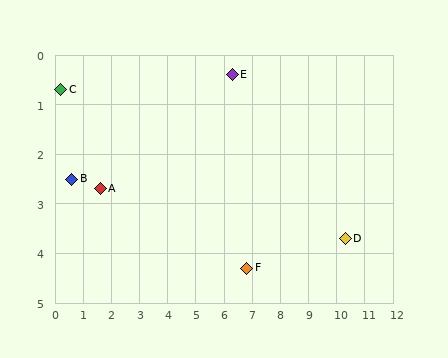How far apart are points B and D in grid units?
Points B and D are about 9.8 grid units apart.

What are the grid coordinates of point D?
Point D is at approximately (10.3, 3.7).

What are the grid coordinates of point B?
Point B is at approximately (0.6, 2.5).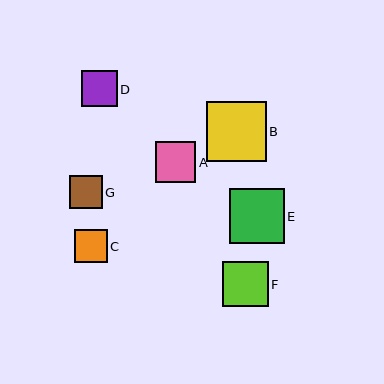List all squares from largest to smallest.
From largest to smallest: B, E, F, A, D, C, G.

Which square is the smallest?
Square G is the smallest with a size of approximately 32 pixels.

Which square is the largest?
Square B is the largest with a size of approximately 60 pixels.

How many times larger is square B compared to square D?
Square B is approximately 1.7 times the size of square D.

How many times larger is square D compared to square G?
Square D is approximately 1.1 times the size of square G.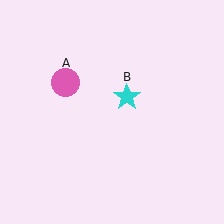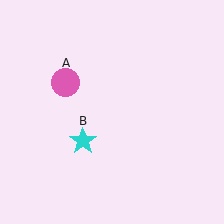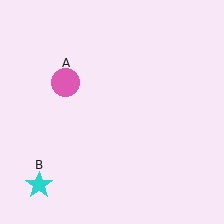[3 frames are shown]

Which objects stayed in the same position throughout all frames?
Pink circle (object A) remained stationary.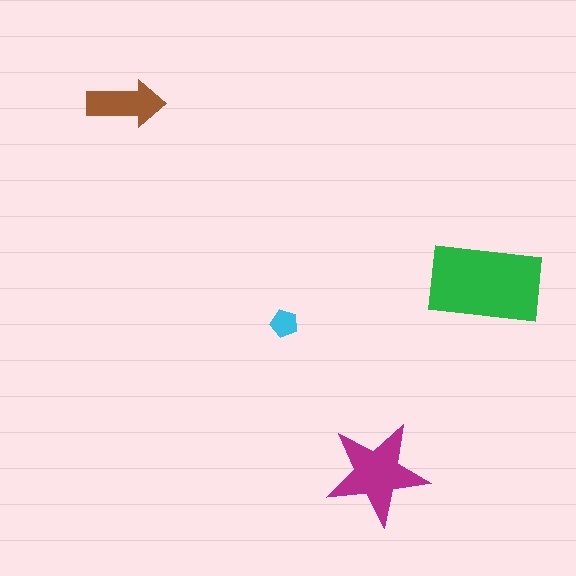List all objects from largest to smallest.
The green rectangle, the magenta star, the brown arrow, the cyan pentagon.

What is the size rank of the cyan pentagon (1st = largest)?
4th.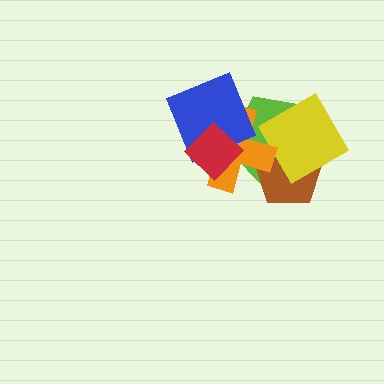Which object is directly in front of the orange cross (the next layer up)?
The blue square is directly in front of the orange cross.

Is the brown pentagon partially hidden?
Yes, it is partially covered by another shape.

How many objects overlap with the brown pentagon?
3 objects overlap with the brown pentagon.